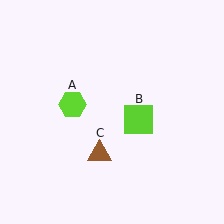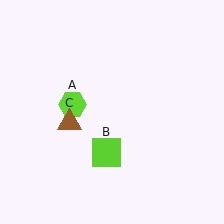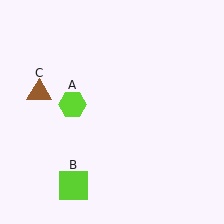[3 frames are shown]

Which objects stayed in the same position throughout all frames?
Lime hexagon (object A) remained stationary.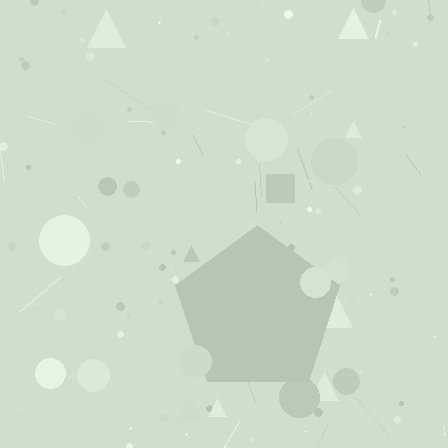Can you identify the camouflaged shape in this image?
The camouflaged shape is a pentagon.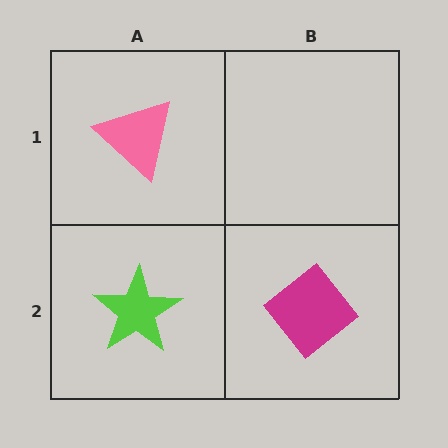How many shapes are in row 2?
2 shapes.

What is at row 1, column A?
A pink triangle.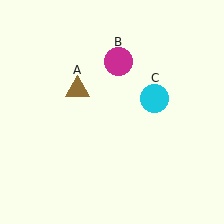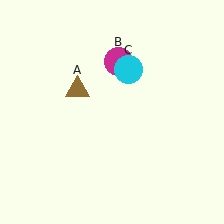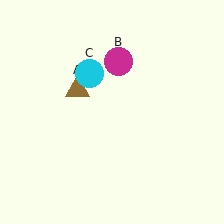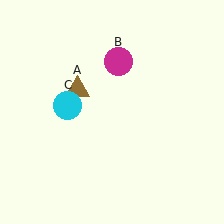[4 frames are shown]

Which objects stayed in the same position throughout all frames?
Brown triangle (object A) and magenta circle (object B) remained stationary.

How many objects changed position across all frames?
1 object changed position: cyan circle (object C).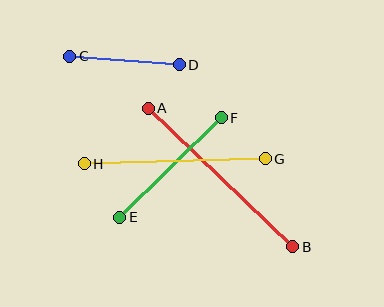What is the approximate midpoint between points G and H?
The midpoint is at approximately (175, 161) pixels.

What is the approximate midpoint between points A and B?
The midpoint is at approximately (221, 177) pixels.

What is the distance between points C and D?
The distance is approximately 110 pixels.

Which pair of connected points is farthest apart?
Points A and B are farthest apart.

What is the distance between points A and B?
The distance is approximately 200 pixels.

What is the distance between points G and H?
The distance is approximately 181 pixels.